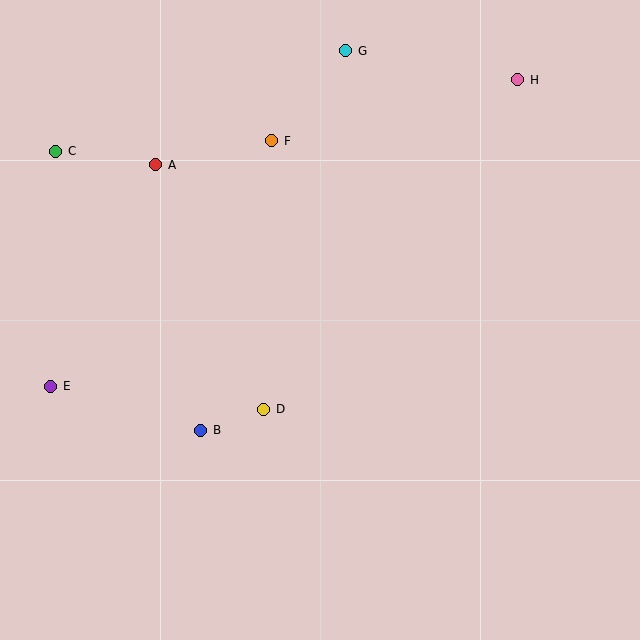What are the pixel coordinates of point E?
Point E is at (51, 386).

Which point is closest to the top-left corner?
Point C is closest to the top-left corner.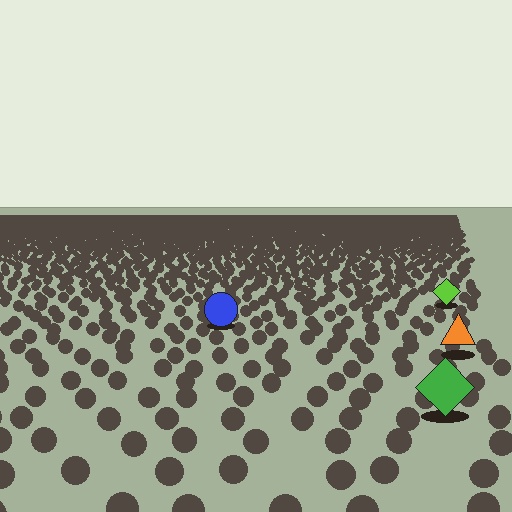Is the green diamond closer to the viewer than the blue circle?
Yes. The green diamond is closer — you can tell from the texture gradient: the ground texture is coarser near it.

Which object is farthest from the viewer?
The lime diamond is farthest from the viewer. It appears smaller and the ground texture around it is denser.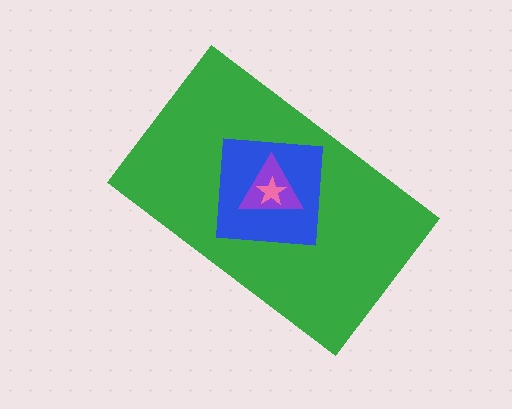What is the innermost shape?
The pink star.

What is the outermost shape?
The green rectangle.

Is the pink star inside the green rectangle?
Yes.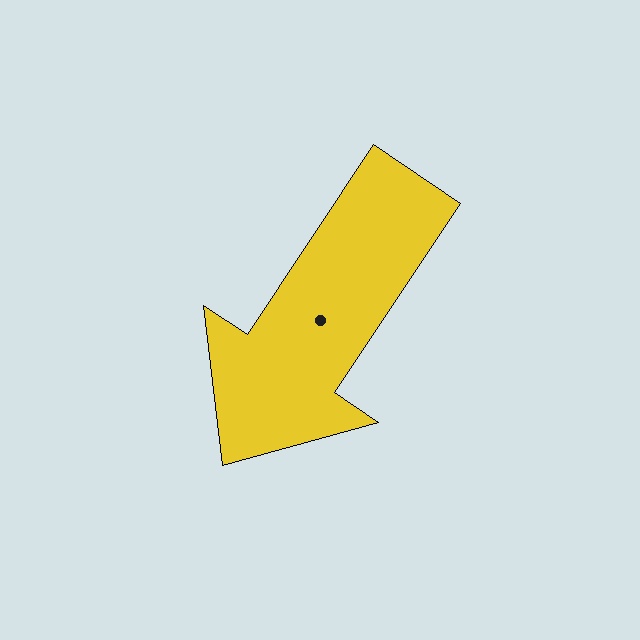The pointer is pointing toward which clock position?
Roughly 7 o'clock.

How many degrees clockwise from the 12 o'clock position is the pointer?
Approximately 214 degrees.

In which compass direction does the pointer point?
Southwest.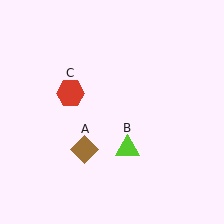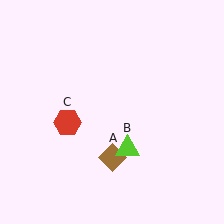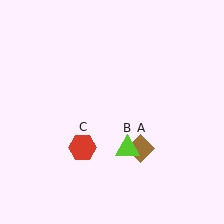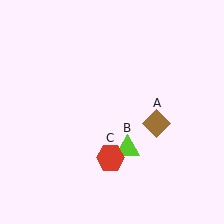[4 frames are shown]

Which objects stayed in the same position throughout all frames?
Lime triangle (object B) remained stationary.